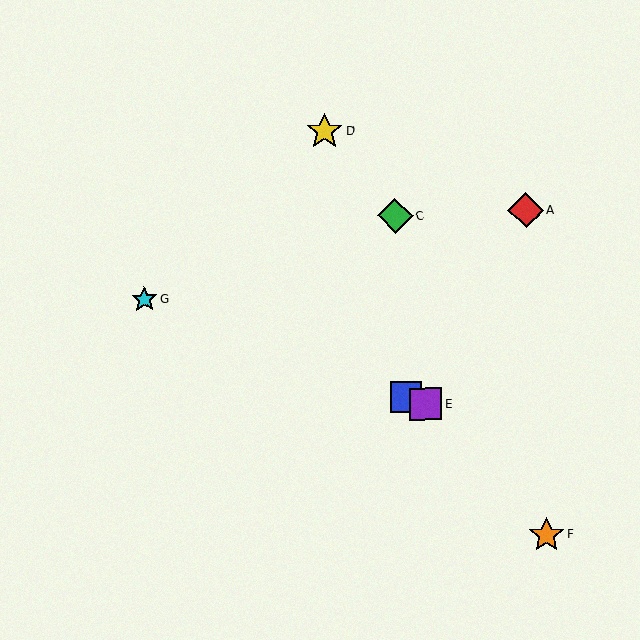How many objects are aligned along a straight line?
3 objects (B, E, G) are aligned along a straight line.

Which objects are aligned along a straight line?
Objects B, E, G are aligned along a straight line.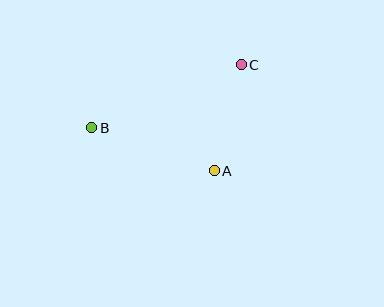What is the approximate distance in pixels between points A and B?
The distance between A and B is approximately 129 pixels.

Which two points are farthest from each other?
Points B and C are farthest from each other.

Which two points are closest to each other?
Points A and C are closest to each other.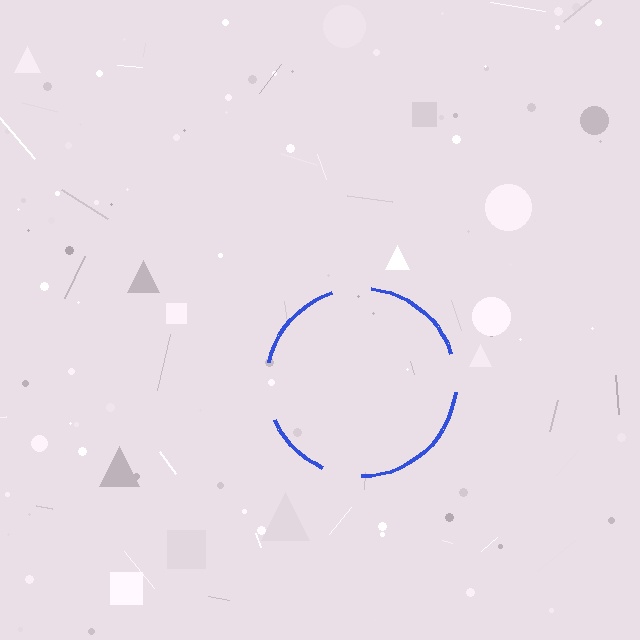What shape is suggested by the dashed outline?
The dashed outline suggests a circle.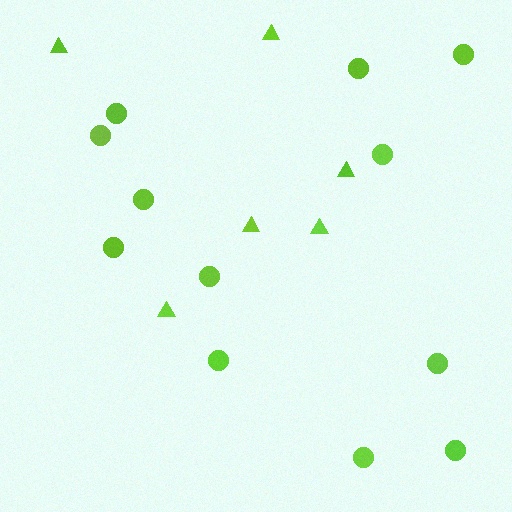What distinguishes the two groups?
There are 2 groups: one group of circles (12) and one group of triangles (6).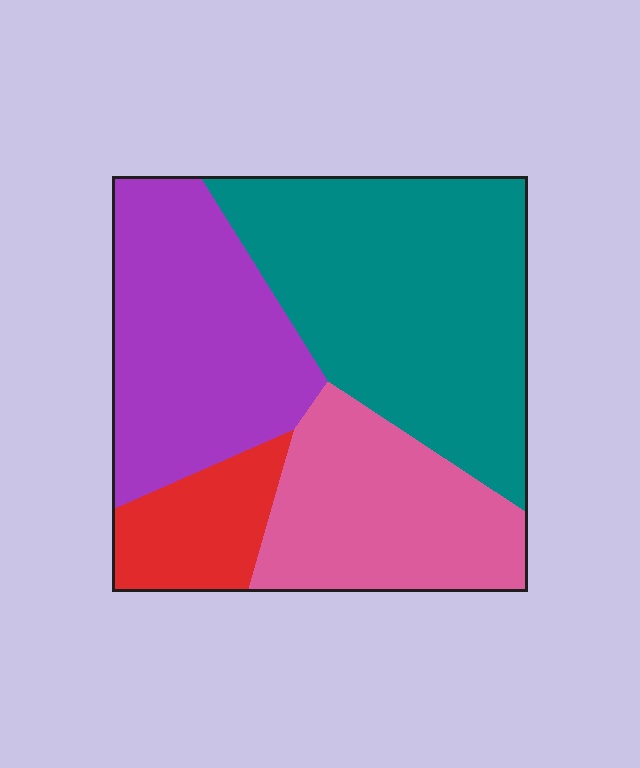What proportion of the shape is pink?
Pink covers around 25% of the shape.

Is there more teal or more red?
Teal.